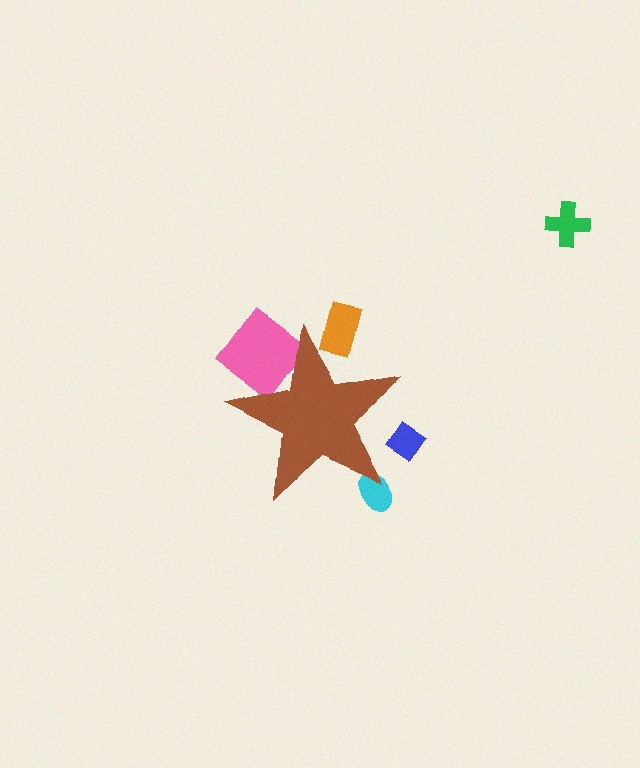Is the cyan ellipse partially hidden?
Yes, the cyan ellipse is partially hidden behind the brown star.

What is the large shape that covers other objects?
A brown star.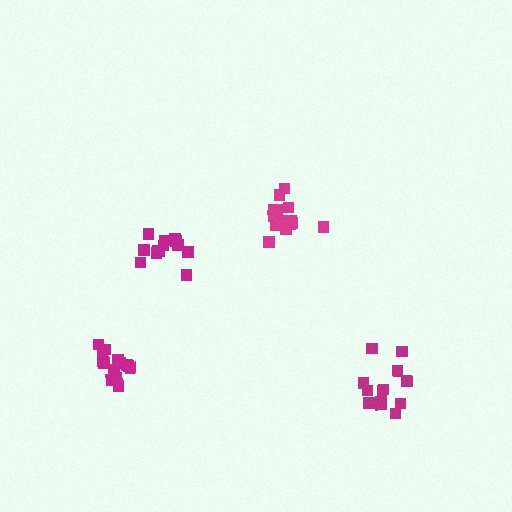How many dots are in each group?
Group 1: 16 dots, Group 2: 12 dots, Group 3: 13 dots, Group 4: 13 dots (54 total).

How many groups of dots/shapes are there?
There are 4 groups.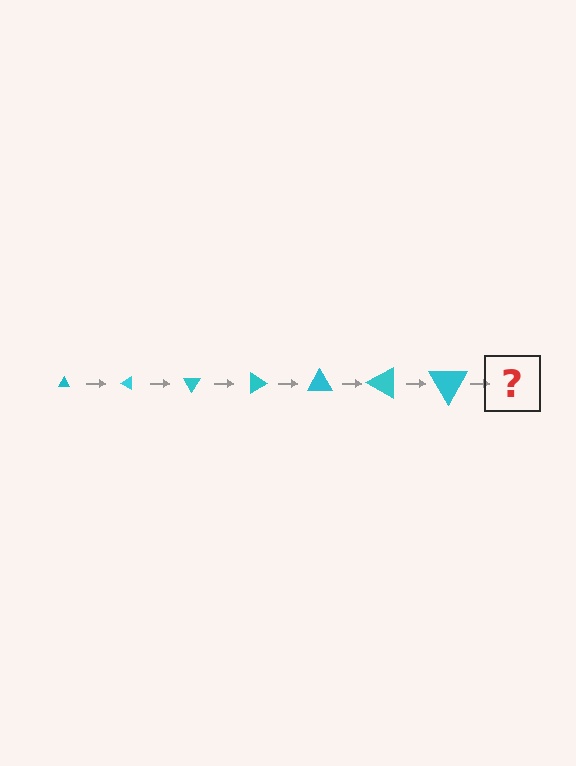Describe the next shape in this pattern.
It should be a triangle, larger than the previous one and rotated 210 degrees from the start.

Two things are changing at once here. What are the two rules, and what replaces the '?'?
The two rules are that the triangle grows larger each step and it rotates 30 degrees each step. The '?' should be a triangle, larger than the previous one and rotated 210 degrees from the start.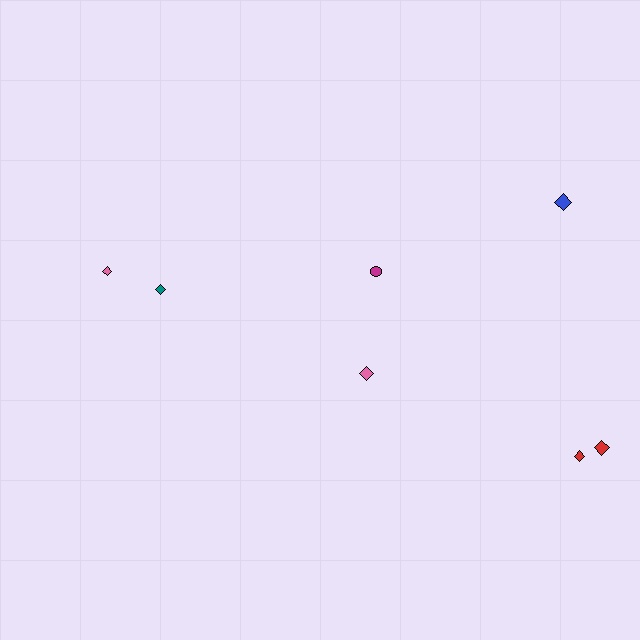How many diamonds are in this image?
There are 6 diamonds.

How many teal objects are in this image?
There is 1 teal object.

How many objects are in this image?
There are 7 objects.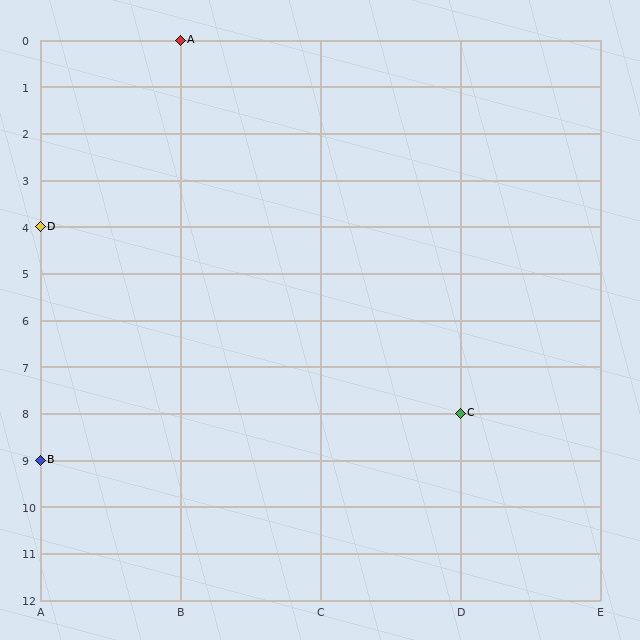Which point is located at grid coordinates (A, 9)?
Point B is at (A, 9).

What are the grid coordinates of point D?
Point D is at grid coordinates (A, 4).